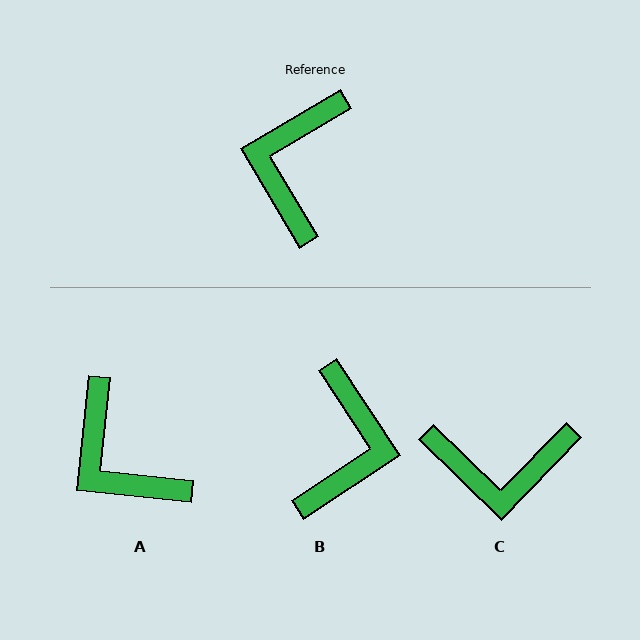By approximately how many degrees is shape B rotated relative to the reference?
Approximately 177 degrees clockwise.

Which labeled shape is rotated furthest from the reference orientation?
B, about 177 degrees away.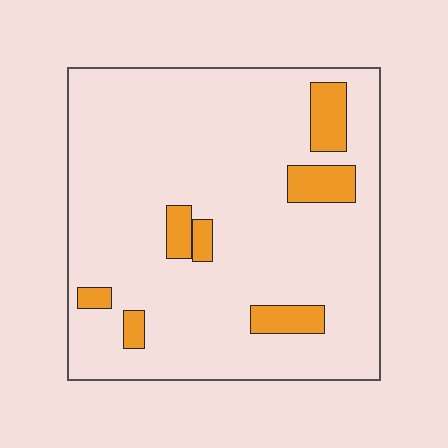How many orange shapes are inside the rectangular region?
7.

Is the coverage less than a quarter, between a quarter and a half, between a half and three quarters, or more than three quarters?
Less than a quarter.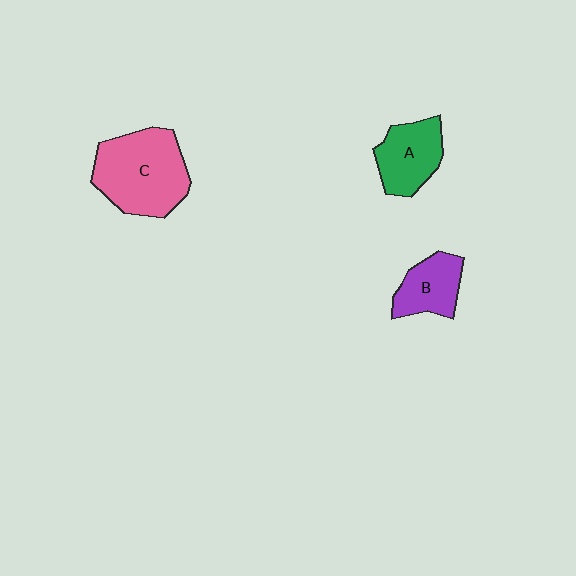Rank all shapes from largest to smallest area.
From largest to smallest: C (pink), A (green), B (purple).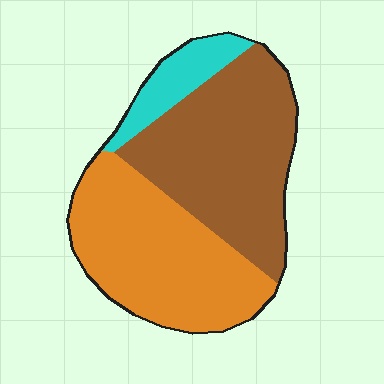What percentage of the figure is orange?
Orange takes up about two fifths (2/5) of the figure.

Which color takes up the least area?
Cyan, at roughly 10%.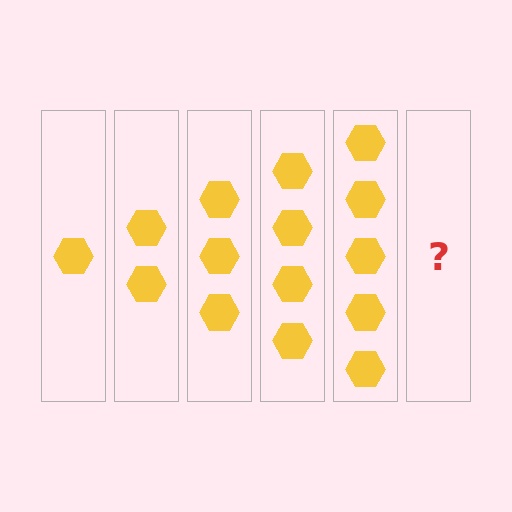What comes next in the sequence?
The next element should be 6 hexagons.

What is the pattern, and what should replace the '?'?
The pattern is that each step adds one more hexagon. The '?' should be 6 hexagons.